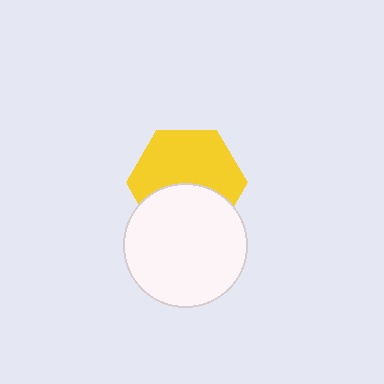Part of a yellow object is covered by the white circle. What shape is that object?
It is a hexagon.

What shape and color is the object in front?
The object in front is a white circle.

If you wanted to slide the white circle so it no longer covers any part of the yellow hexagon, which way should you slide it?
Slide it down — that is the most direct way to separate the two shapes.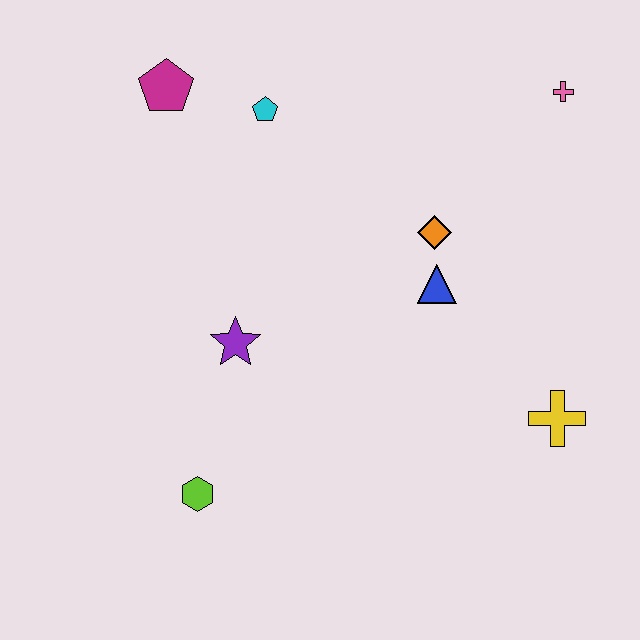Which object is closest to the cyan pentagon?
The magenta pentagon is closest to the cyan pentagon.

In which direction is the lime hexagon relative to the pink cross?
The lime hexagon is below the pink cross.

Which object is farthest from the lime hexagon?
The pink cross is farthest from the lime hexagon.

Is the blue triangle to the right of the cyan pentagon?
Yes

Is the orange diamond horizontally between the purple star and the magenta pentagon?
No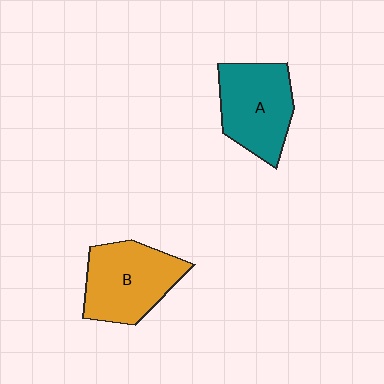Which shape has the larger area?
Shape B (orange).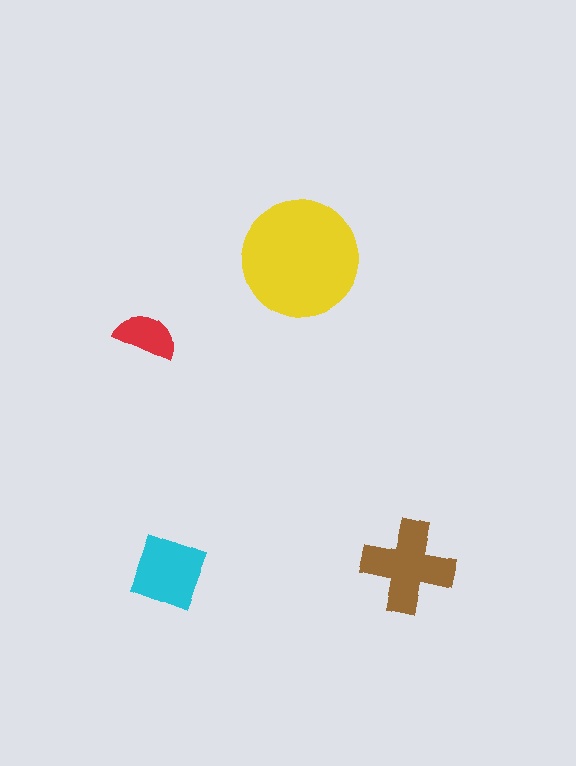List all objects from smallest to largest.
The red semicircle, the cyan square, the brown cross, the yellow circle.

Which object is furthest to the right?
The brown cross is rightmost.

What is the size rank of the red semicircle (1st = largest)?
4th.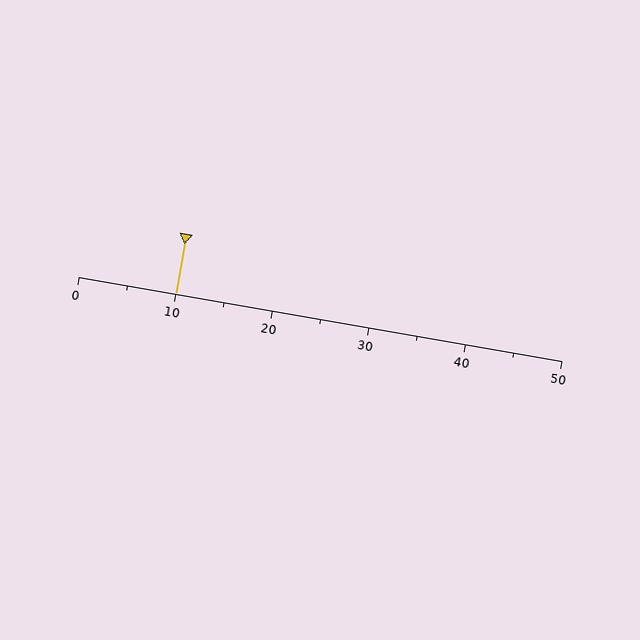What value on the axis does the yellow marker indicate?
The marker indicates approximately 10.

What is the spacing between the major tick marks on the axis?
The major ticks are spaced 10 apart.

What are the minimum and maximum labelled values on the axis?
The axis runs from 0 to 50.